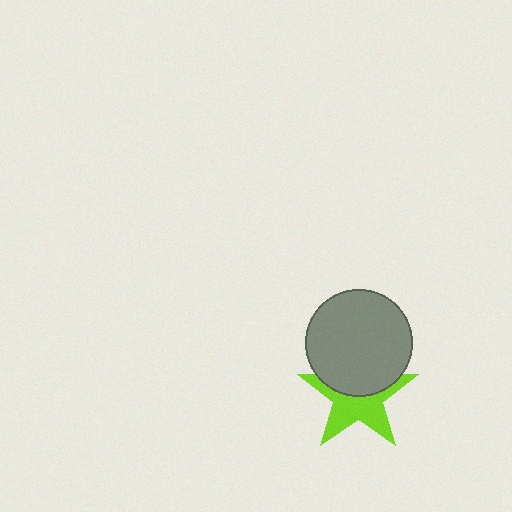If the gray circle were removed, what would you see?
You would see the complete lime star.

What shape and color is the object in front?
The object in front is a gray circle.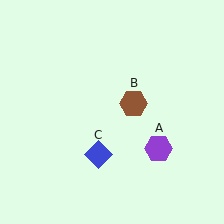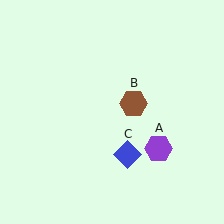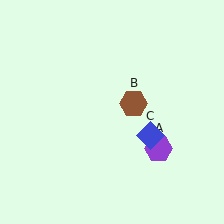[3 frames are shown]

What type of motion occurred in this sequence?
The blue diamond (object C) rotated counterclockwise around the center of the scene.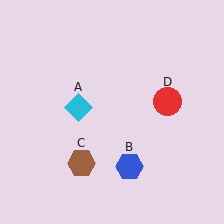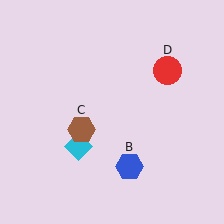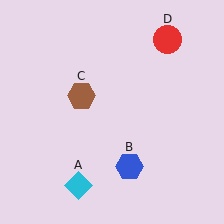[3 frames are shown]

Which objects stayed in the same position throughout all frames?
Blue hexagon (object B) remained stationary.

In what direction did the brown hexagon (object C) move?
The brown hexagon (object C) moved up.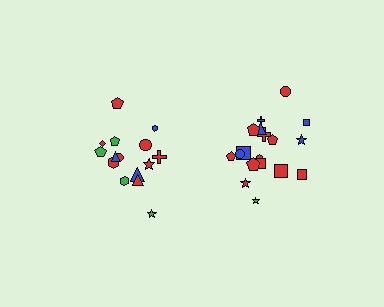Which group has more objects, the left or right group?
The right group.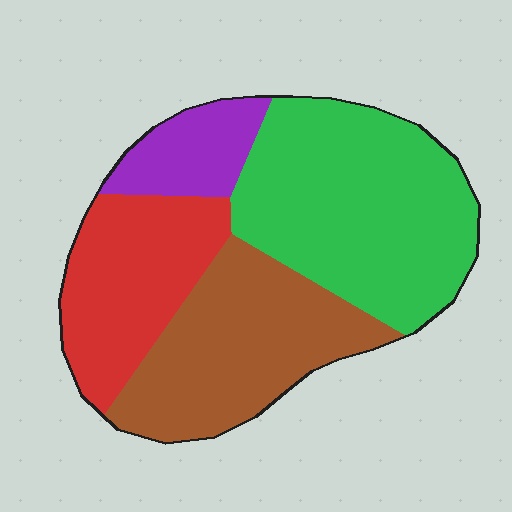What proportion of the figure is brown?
Brown covers about 30% of the figure.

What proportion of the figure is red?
Red covers roughly 20% of the figure.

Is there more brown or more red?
Brown.